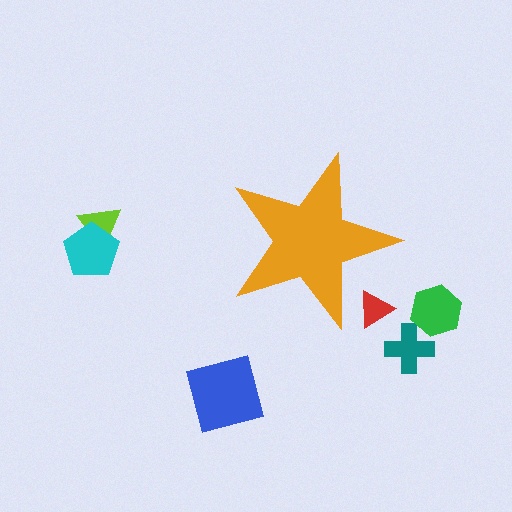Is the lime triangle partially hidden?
No, the lime triangle is fully visible.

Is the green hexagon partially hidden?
No, the green hexagon is fully visible.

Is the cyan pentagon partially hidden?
No, the cyan pentagon is fully visible.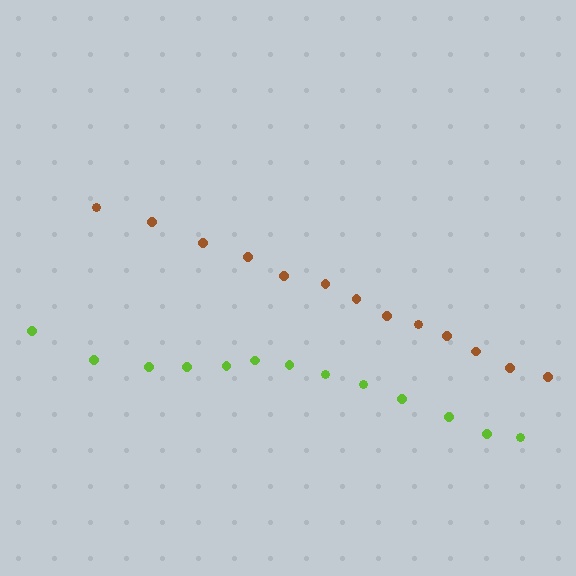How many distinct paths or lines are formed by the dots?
There are 2 distinct paths.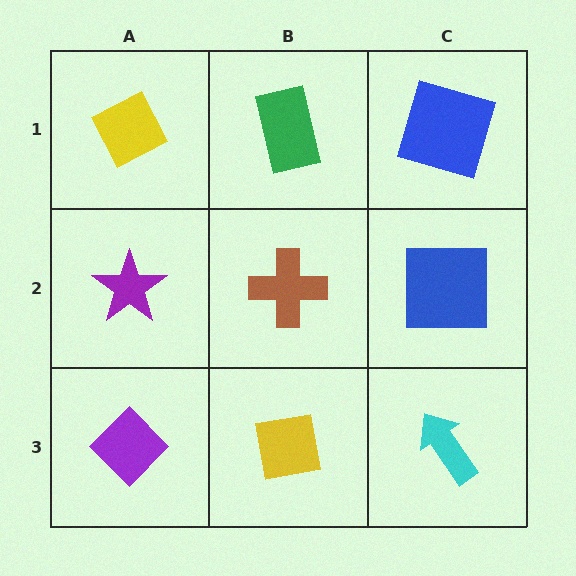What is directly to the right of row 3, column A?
A yellow square.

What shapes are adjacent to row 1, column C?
A blue square (row 2, column C), a green rectangle (row 1, column B).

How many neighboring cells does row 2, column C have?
3.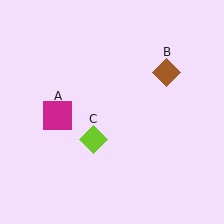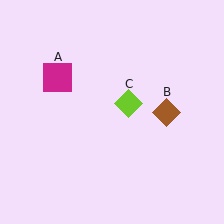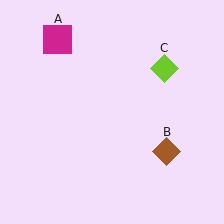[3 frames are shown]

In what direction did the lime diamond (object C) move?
The lime diamond (object C) moved up and to the right.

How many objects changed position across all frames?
3 objects changed position: magenta square (object A), brown diamond (object B), lime diamond (object C).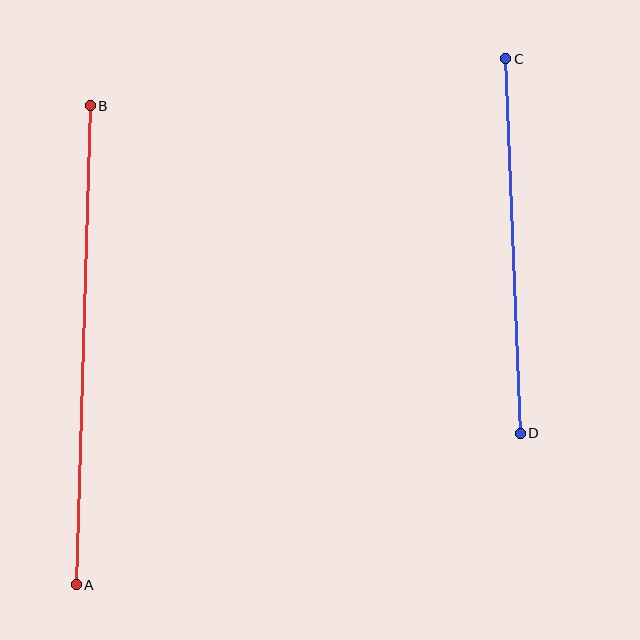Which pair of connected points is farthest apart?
Points A and B are farthest apart.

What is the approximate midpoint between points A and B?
The midpoint is at approximately (83, 345) pixels.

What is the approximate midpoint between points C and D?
The midpoint is at approximately (513, 246) pixels.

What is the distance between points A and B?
The distance is approximately 480 pixels.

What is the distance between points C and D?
The distance is approximately 375 pixels.